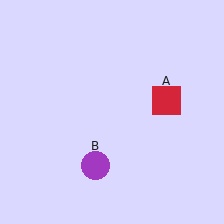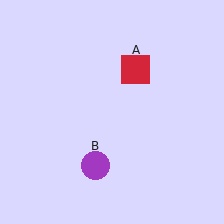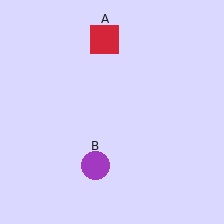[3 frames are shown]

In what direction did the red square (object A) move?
The red square (object A) moved up and to the left.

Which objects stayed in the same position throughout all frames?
Purple circle (object B) remained stationary.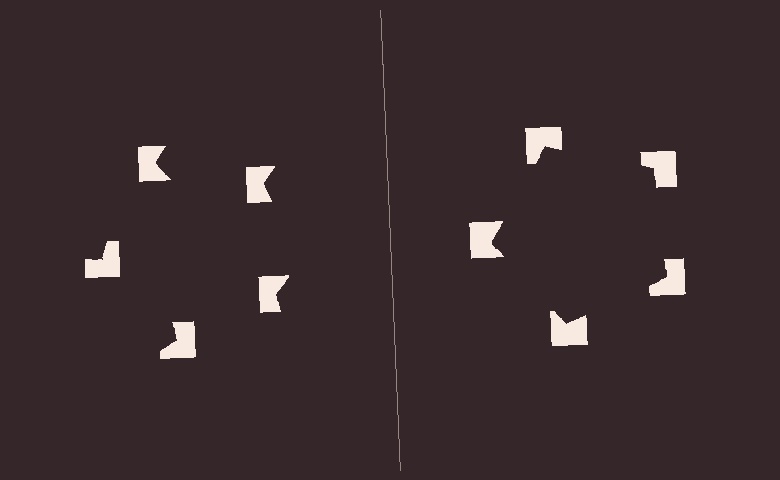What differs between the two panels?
The notched squares are positioned identically on both sides; only the wedge orientations differ. On the right they align to a pentagon; on the left they are misaligned.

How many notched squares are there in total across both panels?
10 — 5 on each side.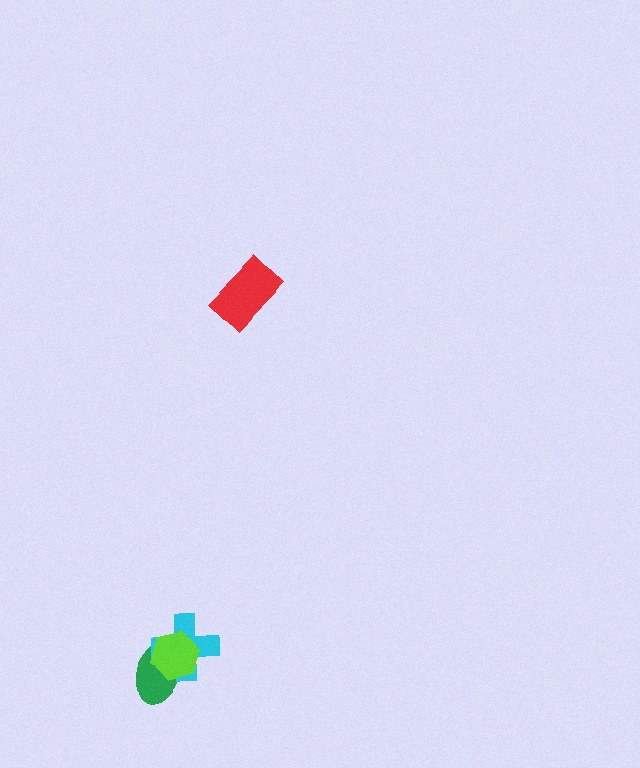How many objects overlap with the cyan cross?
2 objects overlap with the cyan cross.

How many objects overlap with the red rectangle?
0 objects overlap with the red rectangle.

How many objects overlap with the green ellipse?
2 objects overlap with the green ellipse.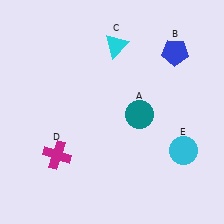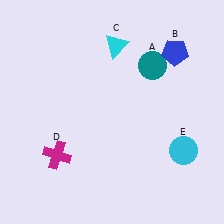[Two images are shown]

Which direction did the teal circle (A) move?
The teal circle (A) moved up.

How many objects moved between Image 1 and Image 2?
1 object moved between the two images.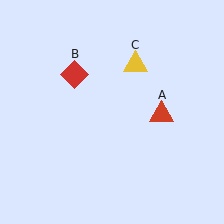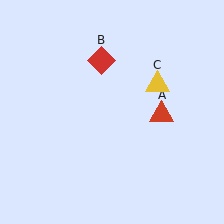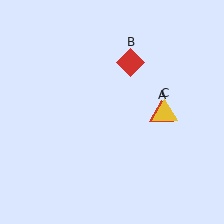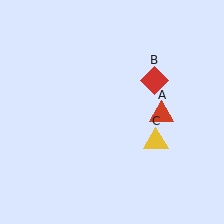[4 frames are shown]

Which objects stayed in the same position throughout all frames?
Red triangle (object A) remained stationary.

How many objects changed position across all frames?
2 objects changed position: red diamond (object B), yellow triangle (object C).